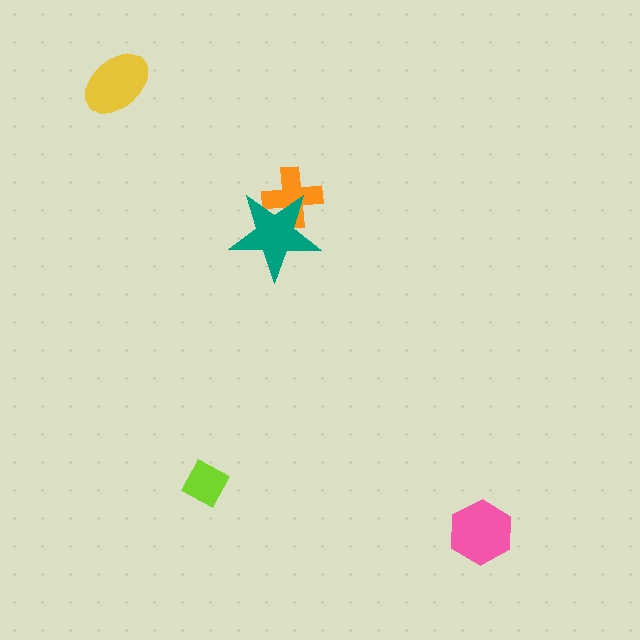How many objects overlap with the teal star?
1 object overlaps with the teal star.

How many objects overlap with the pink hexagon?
0 objects overlap with the pink hexagon.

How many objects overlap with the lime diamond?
0 objects overlap with the lime diamond.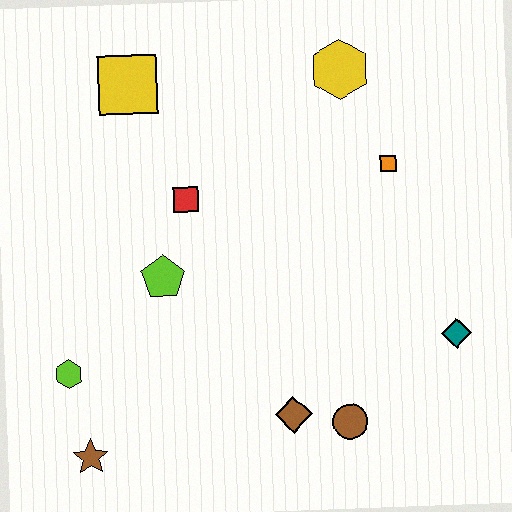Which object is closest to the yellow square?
The red square is closest to the yellow square.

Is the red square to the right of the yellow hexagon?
No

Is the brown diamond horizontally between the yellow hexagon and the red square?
Yes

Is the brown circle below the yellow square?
Yes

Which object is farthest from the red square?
The teal diamond is farthest from the red square.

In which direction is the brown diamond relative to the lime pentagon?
The brown diamond is below the lime pentagon.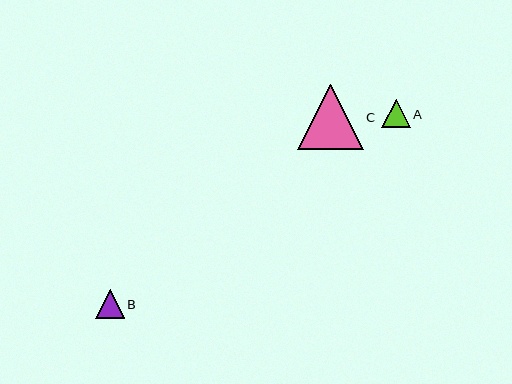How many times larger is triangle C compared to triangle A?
Triangle C is approximately 2.3 times the size of triangle A.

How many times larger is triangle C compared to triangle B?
Triangle C is approximately 2.3 times the size of triangle B.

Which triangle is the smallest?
Triangle A is the smallest with a size of approximately 29 pixels.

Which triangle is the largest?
Triangle C is the largest with a size of approximately 65 pixels.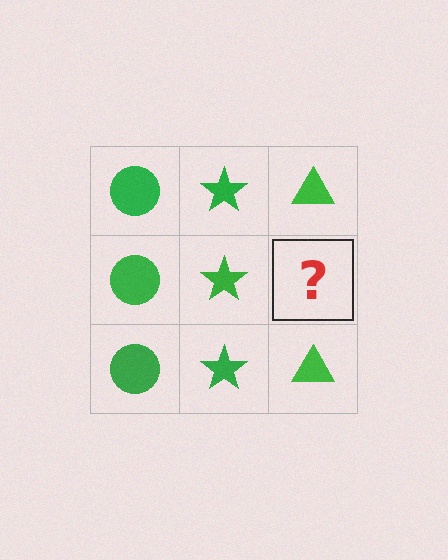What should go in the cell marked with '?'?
The missing cell should contain a green triangle.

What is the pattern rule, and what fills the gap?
The rule is that each column has a consistent shape. The gap should be filled with a green triangle.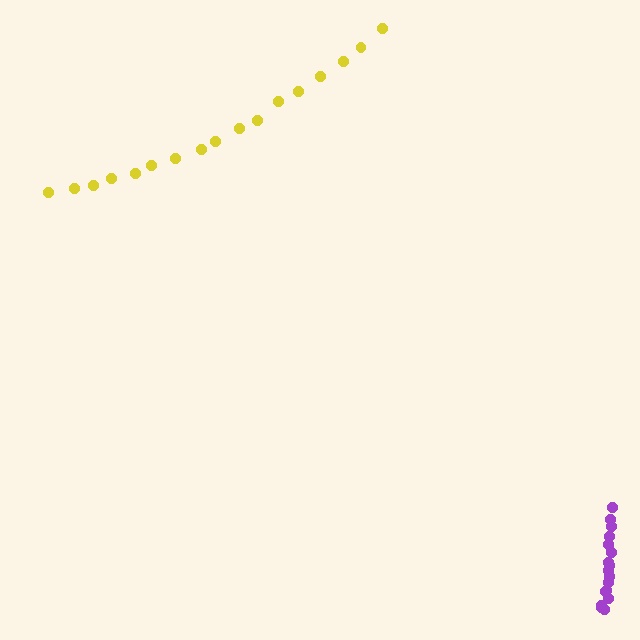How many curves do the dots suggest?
There are 2 distinct paths.